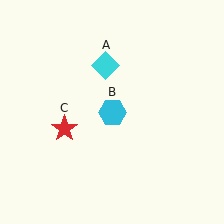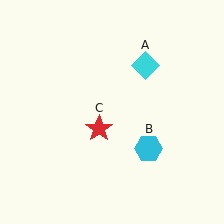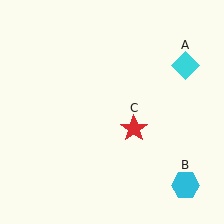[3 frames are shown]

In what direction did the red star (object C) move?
The red star (object C) moved right.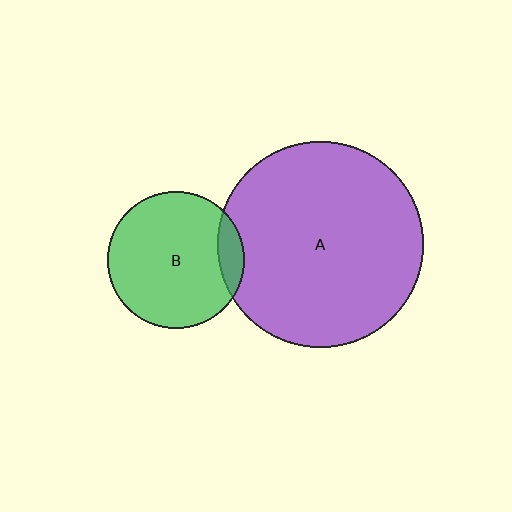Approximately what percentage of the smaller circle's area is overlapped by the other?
Approximately 10%.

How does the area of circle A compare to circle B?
Approximately 2.3 times.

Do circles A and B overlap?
Yes.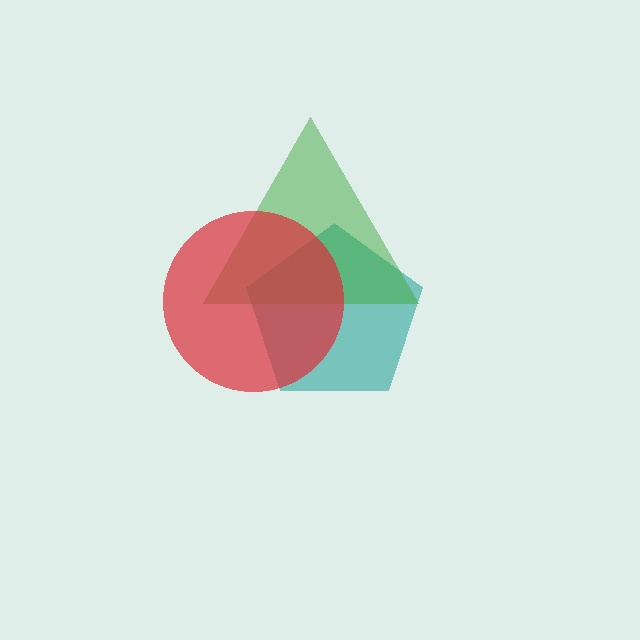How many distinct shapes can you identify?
There are 3 distinct shapes: a teal pentagon, a green triangle, a red circle.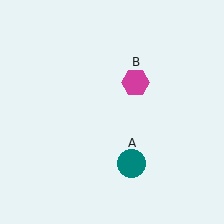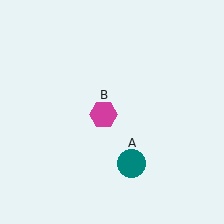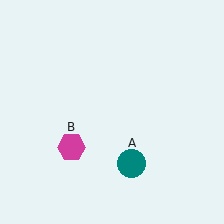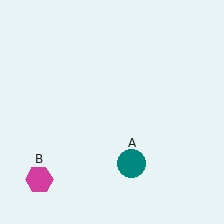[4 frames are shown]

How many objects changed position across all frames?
1 object changed position: magenta hexagon (object B).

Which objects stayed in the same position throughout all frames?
Teal circle (object A) remained stationary.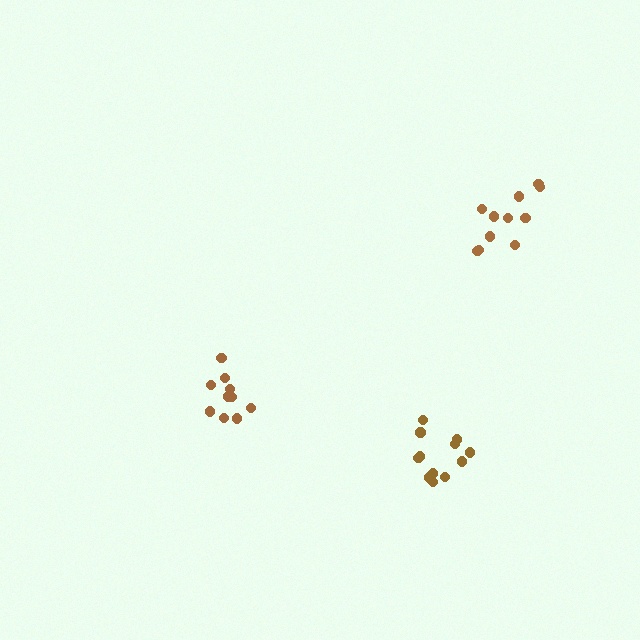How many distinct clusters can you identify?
There are 3 distinct clusters.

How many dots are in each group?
Group 1: 10 dots, Group 2: 11 dots, Group 3: 12 dots (33 total).